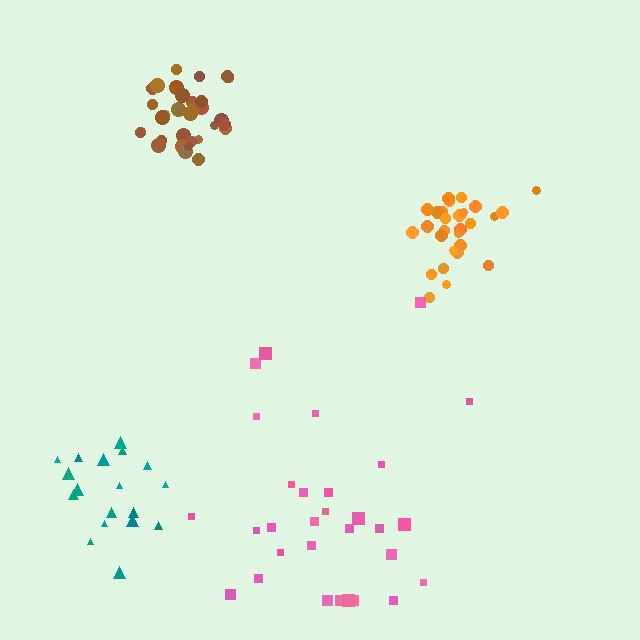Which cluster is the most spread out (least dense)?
Pink.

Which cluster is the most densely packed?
Brown.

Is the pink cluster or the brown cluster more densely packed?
Brown.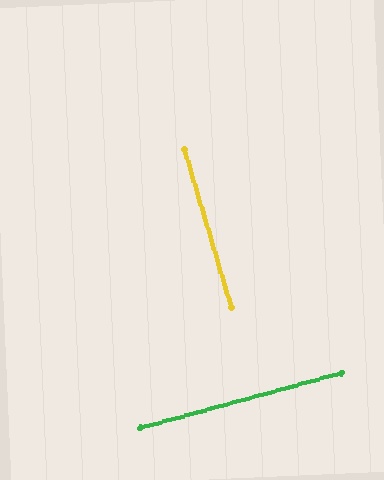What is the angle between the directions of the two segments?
Approximately 89 degrees.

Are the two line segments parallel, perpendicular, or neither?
Perpendicular — they meet at approximately 89°.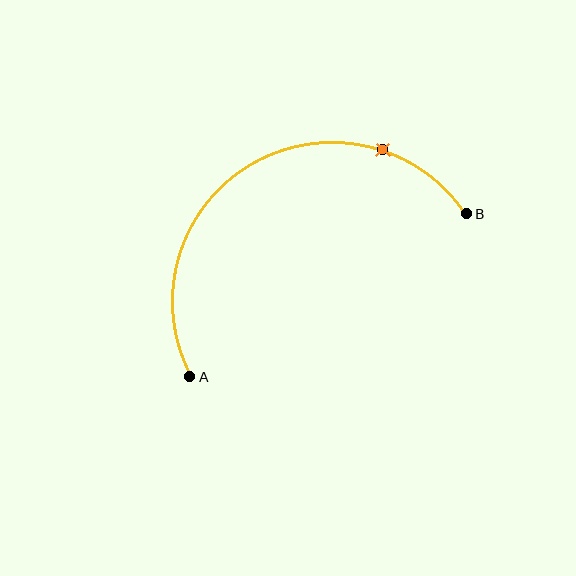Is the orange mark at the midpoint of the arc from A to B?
No. The orange mark lies on the arc but is closer to endpoint B. The arc midpoint would be at the point on the curve equidistant along the arc from both A and B.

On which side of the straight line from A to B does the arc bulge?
The arc bulges above the straight line connecting A and B.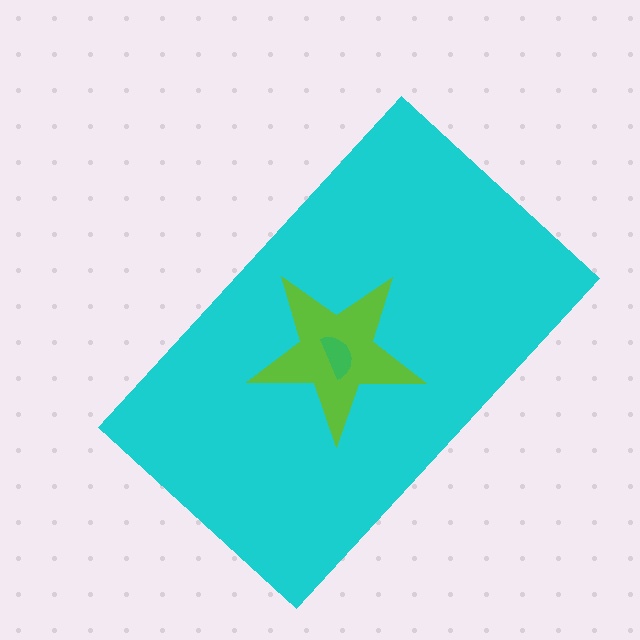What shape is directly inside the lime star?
The green semicircle.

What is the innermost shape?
The green semicircle.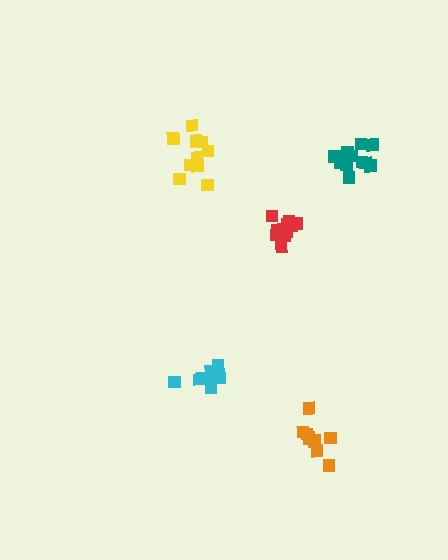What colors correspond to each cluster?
The clusters are colored: orange, red, teal, cyan, yellow.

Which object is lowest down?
The orange cluster is bottommost.